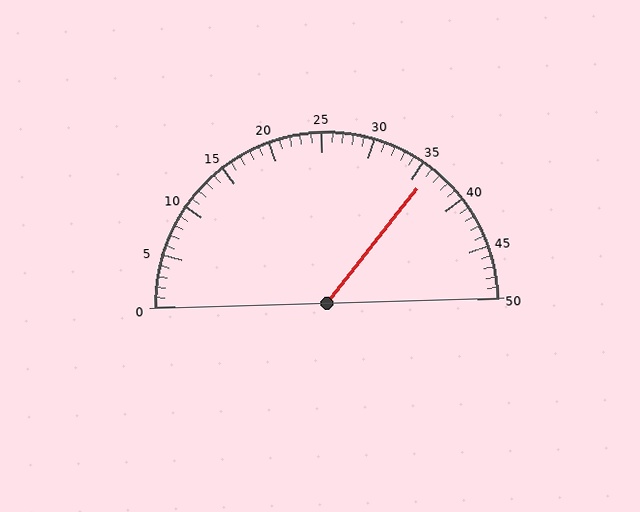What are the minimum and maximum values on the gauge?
The gauge ranges from 0 to 50.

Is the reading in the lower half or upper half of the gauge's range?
The reading is in the upper half of the range (0 to 50).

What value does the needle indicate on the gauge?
The needle indicates approximately 36.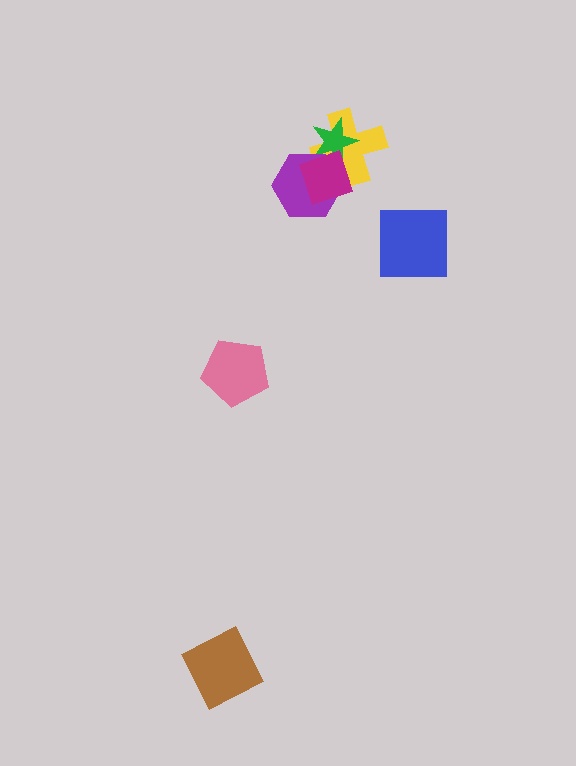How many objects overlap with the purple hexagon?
3 objects overlap with the purple hexagon.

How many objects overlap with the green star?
3 objects overlap with the green star.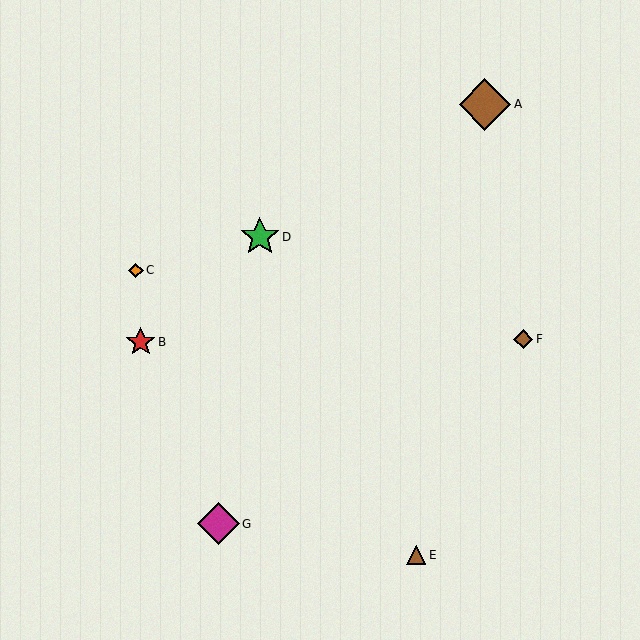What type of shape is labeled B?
Shape B is a red star.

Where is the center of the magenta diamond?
The center of the magenta diamond is at (218, 524).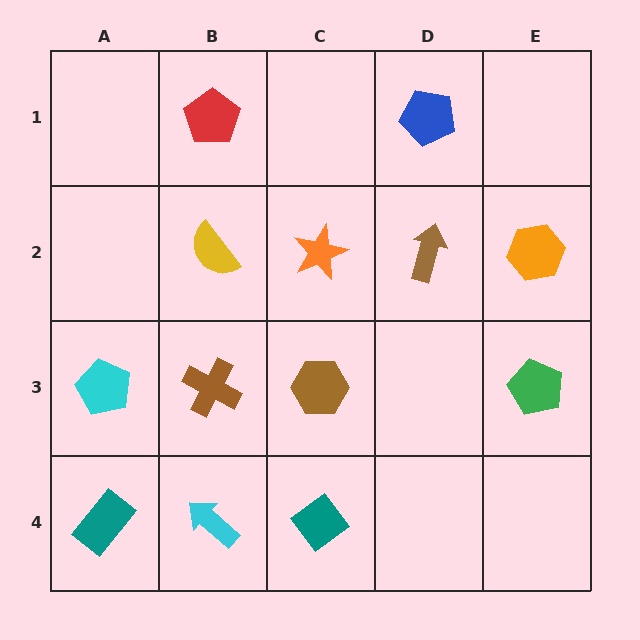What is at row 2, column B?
A yellow semicircle.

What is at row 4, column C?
A teal diamond.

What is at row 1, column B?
A red pentagon.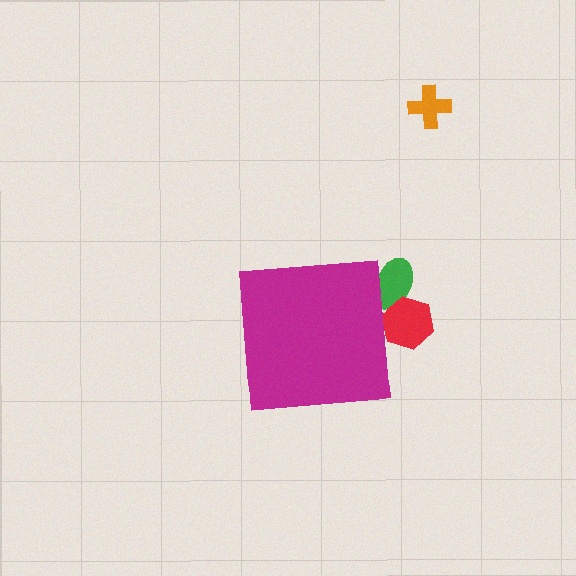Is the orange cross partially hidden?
No, the orange cross is fully visible.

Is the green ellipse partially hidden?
Yes, the green ellipse is partially hidden behind the magenta square.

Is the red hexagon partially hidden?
Yes, the red hexagon is partially hidden behind the magenta square.